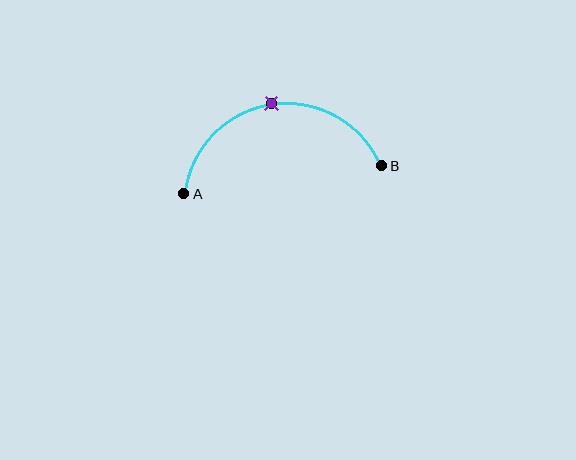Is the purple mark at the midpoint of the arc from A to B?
Yes. The purple mark lies on the arc at equal arc-length from both A and B — it is the arc midpoint.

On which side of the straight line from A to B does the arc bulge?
The arc bulges above the straight line connecting A and B.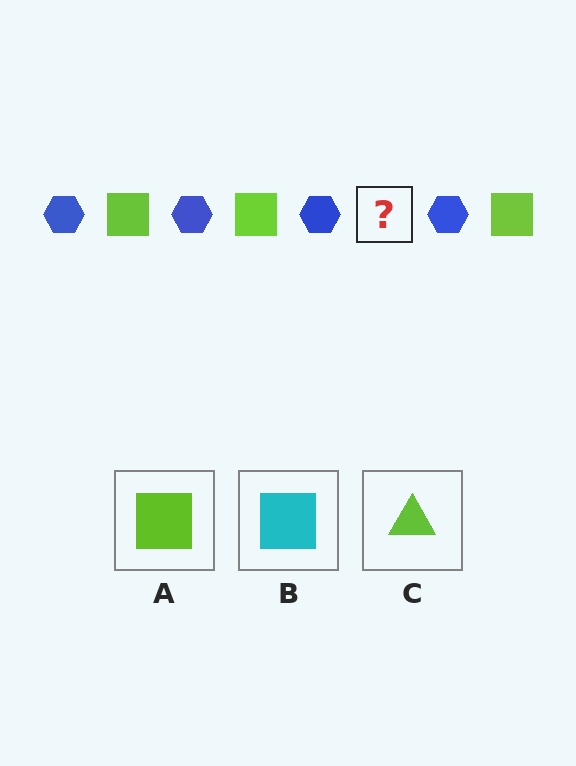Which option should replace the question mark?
Option A.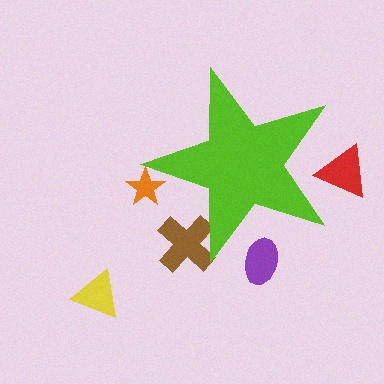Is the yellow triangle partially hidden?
No, the yellow triangle is fully visible.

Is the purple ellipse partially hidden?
Yes, the purple ellipse is partially hidden behind the lime star.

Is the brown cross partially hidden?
Yes, the brown cross is partially hidden behind the lime star.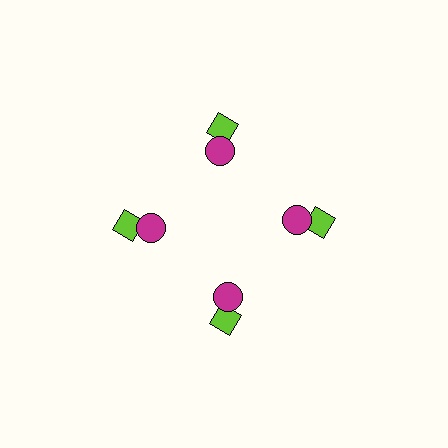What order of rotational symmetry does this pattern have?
This pattern has 4-fold rotational symmetry.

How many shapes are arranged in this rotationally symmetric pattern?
There are 8 shapes, arranged in 4 groups of 2.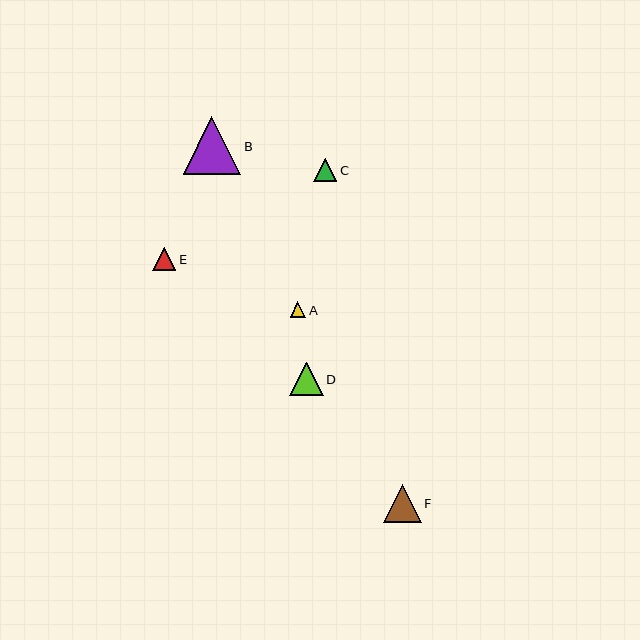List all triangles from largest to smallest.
From largest to smallest: B, F, D, C, E, A.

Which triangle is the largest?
Triangle B is the largest with a size of approximately 58 pixels.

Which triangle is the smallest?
Triangle A is the smallest with a size of approximately 16 pixels.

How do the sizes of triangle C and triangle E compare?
Triangle C and triangle E are approximately the same size.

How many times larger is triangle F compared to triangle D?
Triangle F is approximately 1.1 times the size of triangle D.